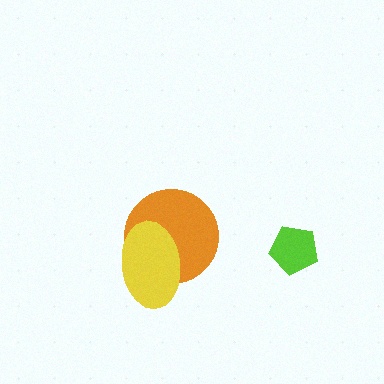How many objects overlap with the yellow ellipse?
1 object overlaps with the yellow ellipse.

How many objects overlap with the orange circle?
1 object overlaps with the orange circle.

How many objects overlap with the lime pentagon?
0 objects overlap with the lime pentagon.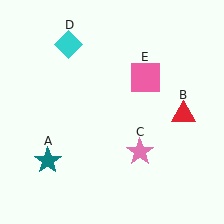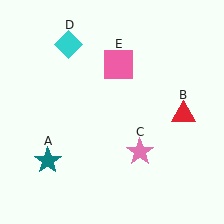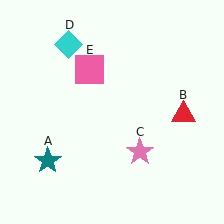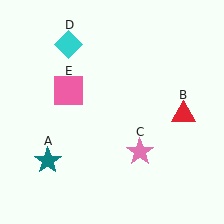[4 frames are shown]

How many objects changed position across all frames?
1 object changed position: pink square (object E).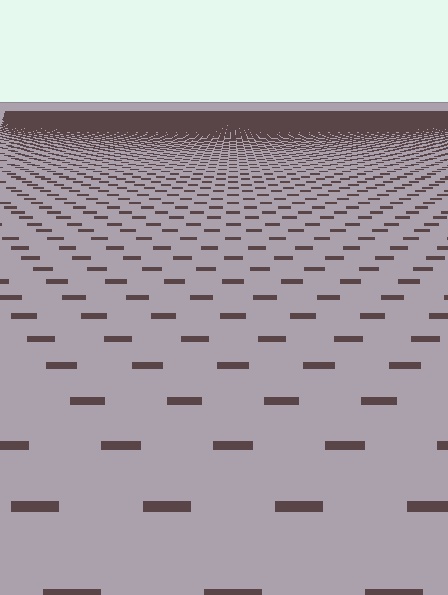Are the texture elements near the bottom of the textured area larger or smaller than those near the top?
Larger. Near the bottom, elements are closer to the viewer and appear at a bigger on-screen size.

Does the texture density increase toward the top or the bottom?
Density increases toward the top.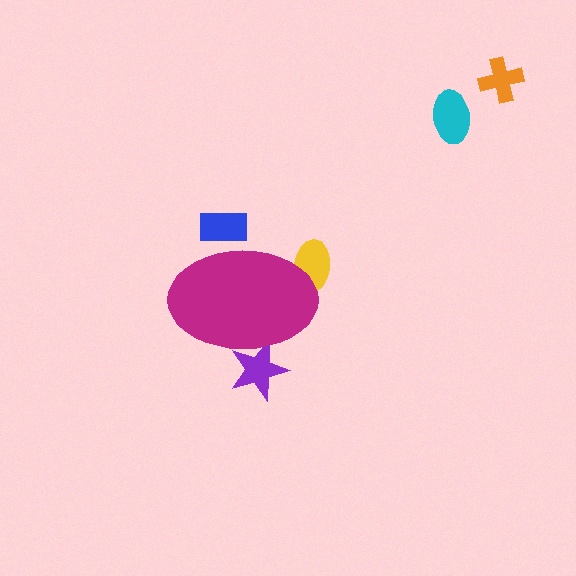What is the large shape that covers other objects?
A magenta ellipse.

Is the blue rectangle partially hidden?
Yes, the blue rectangle is partially hidden behind the magenta ellipse.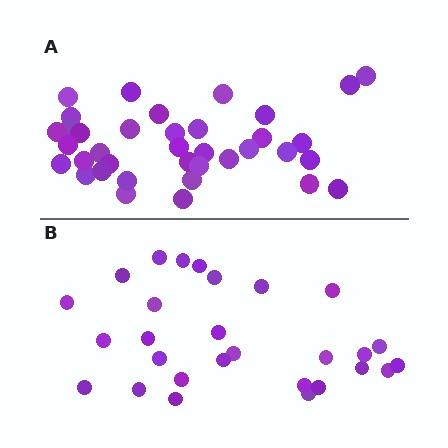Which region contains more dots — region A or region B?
Region A (the top region) has more dots.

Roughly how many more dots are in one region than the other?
Region A has roughly 8 or so more dots than region B.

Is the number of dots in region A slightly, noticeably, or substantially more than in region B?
Region A has noticeably more, but not dramatically so. The ratio is roughly 1.3 to 1.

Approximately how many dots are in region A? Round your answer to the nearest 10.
About 40 dots. (The exact count is 37, which rounds to 40.)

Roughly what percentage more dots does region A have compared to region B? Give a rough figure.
About 30% more.